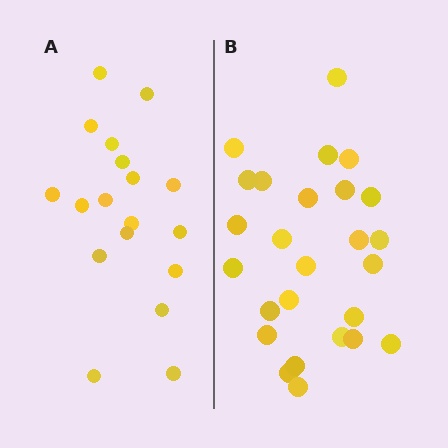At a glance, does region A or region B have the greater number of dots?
Region B (the right region) has more dots.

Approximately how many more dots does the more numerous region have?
Region B has roughly 8 or so more dots than region A.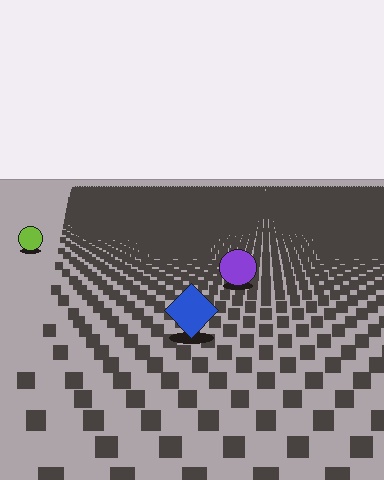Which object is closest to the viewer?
The blue diamond is closest. The texture marks near it are larger and more spread out.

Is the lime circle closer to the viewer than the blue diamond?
No. The blue diamond is closer — you can tell from the texture gradient: the ground texture is coarser near it.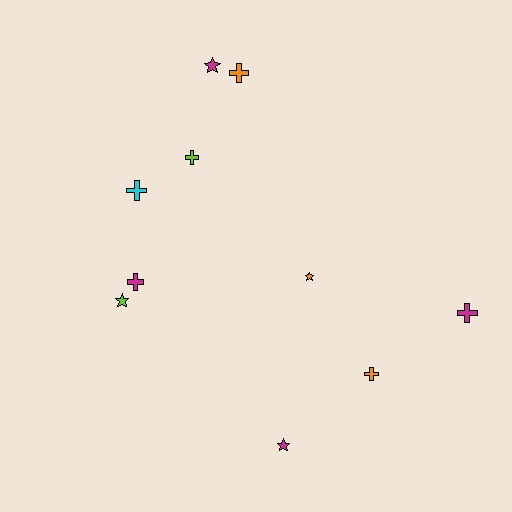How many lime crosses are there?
There is 1 lime cross.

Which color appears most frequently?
Magenta, with 4 objects.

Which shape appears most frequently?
Cross, with 6 objects.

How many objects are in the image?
There are 10 objects.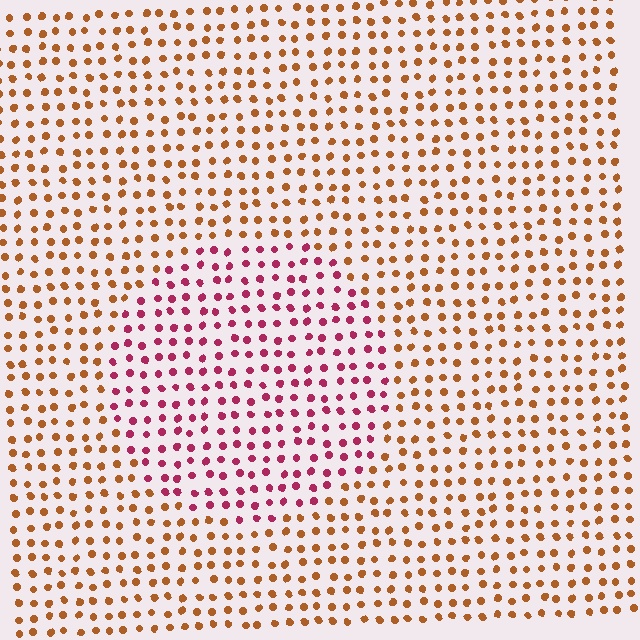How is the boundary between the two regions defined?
The boundary is defined purely by a slight shift in hue (about 50 degrees). Spacing, size, and orientation are identical on both sides.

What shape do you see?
I see a circle.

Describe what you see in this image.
The image is filled with small brown elements in a uniform arrangement. A circle-shaped region is visible where the elements are tinted to a slightly different hue, forming a subtle color boundary.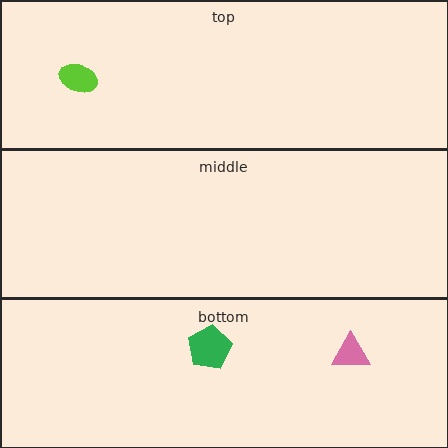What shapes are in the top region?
The lime ellipse.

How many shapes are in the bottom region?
2.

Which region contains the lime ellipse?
The top region.